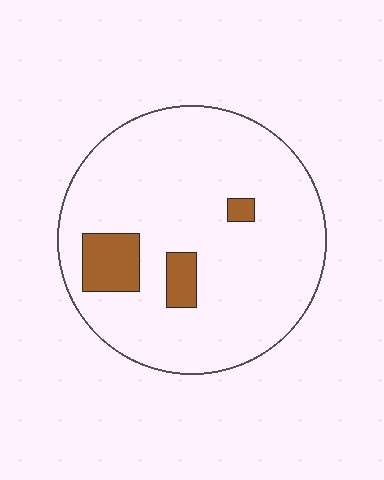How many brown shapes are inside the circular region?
3.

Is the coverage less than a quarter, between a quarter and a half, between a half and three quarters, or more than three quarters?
Less than a quarter.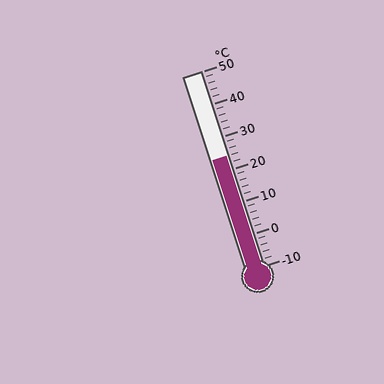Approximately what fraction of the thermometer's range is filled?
The thermometer is filled to approximately 55% of its range.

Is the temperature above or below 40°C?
The temperature is below 40°C.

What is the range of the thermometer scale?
The thermometer scale ranges from -10°C to 50°C.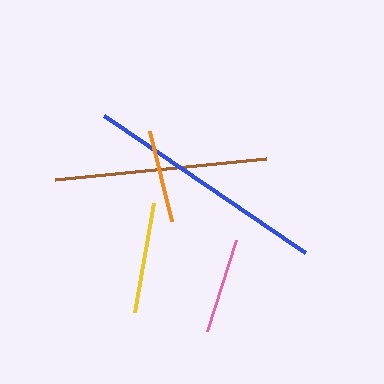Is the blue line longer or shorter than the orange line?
The blue line is longer than the orange line.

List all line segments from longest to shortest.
From longest to shortest: blue, brown, yellow, pink, orange.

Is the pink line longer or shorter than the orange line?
The pink line is longer than the orange line.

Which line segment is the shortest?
The orange line is the shortest at approximately 92 pixels.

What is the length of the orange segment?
The orange segment is approximately 92 pixels long.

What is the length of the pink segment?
The pink segment is approximately 96 pixels long.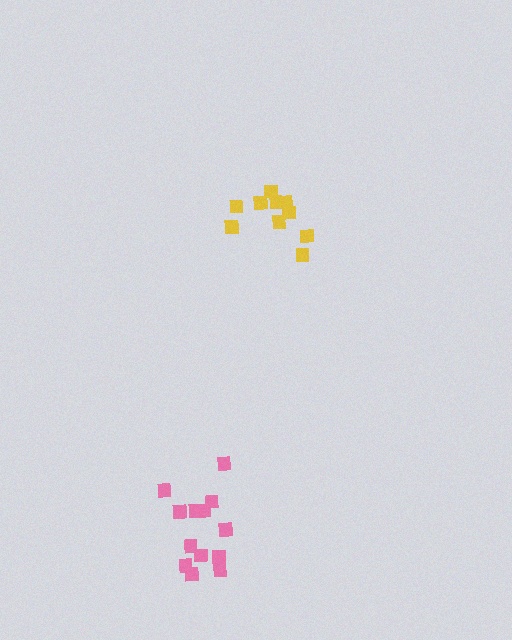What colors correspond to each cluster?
The clusters are colored: pink, yellow.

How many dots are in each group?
Group 1: 13 dots, Group 2: 10 dots (23 total).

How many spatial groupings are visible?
There are 2 spatial groupings.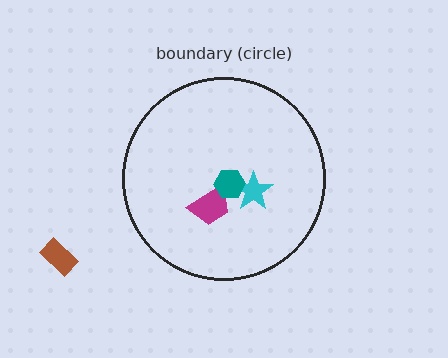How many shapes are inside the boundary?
3 inside, 1 outside.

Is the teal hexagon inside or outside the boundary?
Inside.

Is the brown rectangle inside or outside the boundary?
Outside.